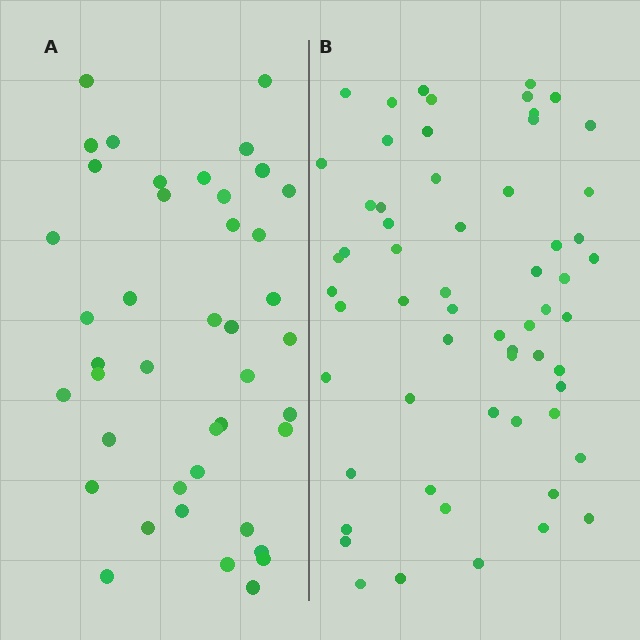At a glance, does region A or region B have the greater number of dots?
Region B (the right region) has more dots.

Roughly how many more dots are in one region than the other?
Region B has approximately 20 more dots than region A.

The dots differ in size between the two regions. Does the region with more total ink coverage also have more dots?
No. Region A has more total ink coverage because its dots are larger, but region B actually contains more individual dots. Total area can be misleading — the number of items is what matters here.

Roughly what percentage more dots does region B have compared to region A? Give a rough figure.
About 45% more.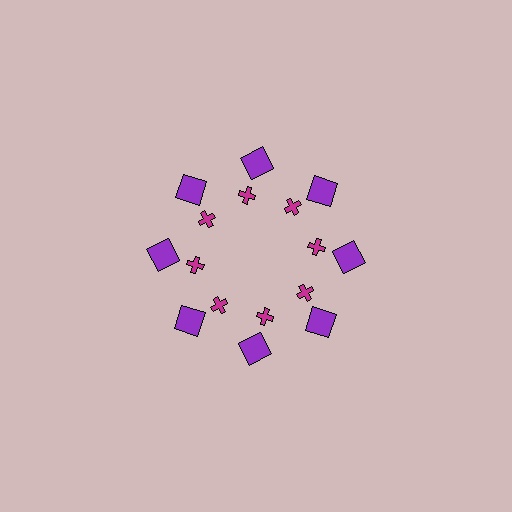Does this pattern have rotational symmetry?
Yes, this pattern has 8-fold rotational symmetry. It looks the same after rotating 45 degrees around the center.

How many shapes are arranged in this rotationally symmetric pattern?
There are 16 shapes, arranged in 8 groups of 2.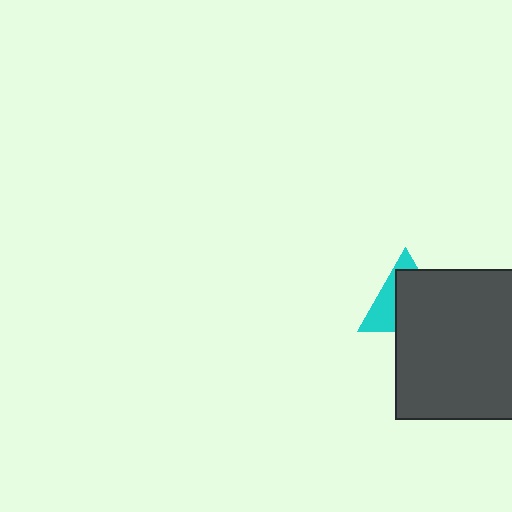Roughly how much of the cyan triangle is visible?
A small part of it is visible (roughly 38%).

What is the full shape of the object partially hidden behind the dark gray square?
The partially hidden object is a cyan triangle.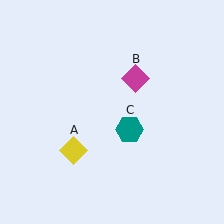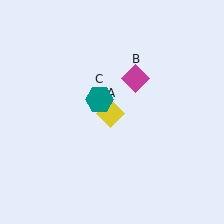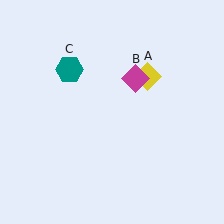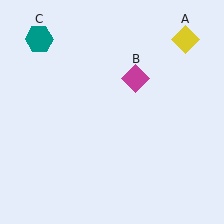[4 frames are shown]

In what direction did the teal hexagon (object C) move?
The teal hexagon (object C) moved up and to the left.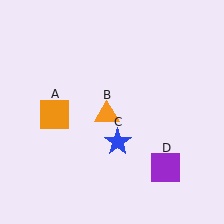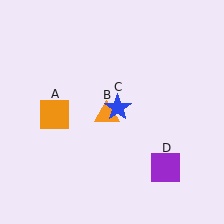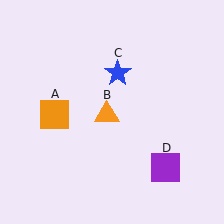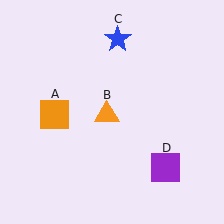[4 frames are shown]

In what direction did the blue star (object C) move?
The blue star (object C) moved up.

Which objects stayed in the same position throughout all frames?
Orange square (object A) and orange triangle (object B) and purple square (object D) remained stationary.